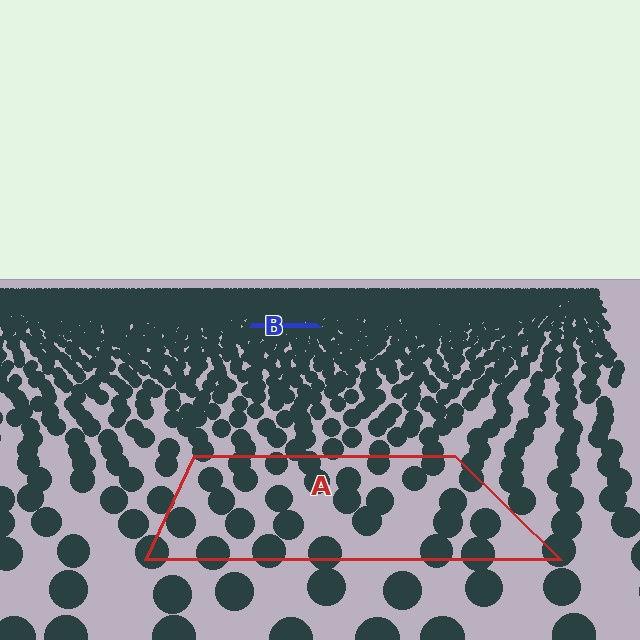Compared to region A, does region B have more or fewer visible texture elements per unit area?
Region B has more texture elements per unit area — they are packed more densely because it is farther away.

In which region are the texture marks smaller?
The texture marks are smaller in region B, because it is farther away.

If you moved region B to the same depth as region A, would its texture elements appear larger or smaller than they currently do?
They would appear larger. At a closer depth, the same texture elements are projected at a bigger on-screen size.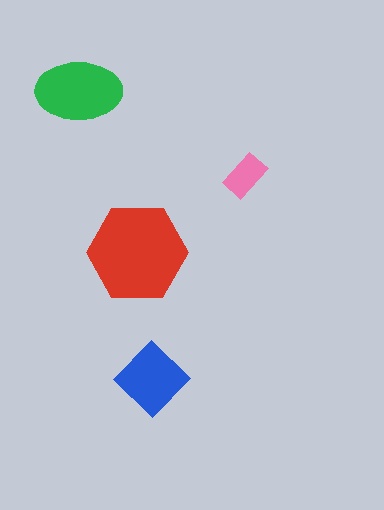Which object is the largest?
The red hexagon.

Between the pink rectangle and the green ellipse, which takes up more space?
The green ellipse.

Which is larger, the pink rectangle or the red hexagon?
The red hexagon.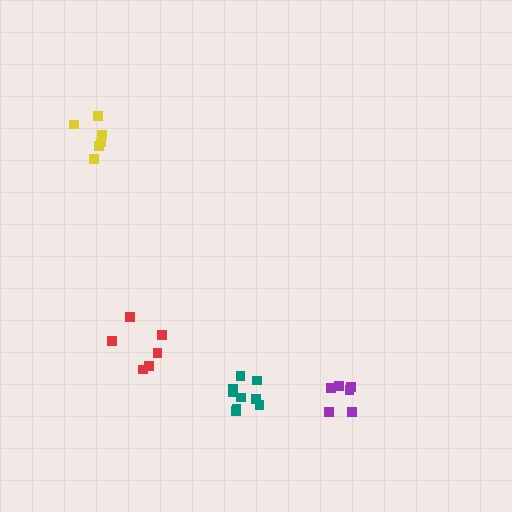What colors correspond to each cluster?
The clusters are colored: yellow, red, purple, teal.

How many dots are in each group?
Group 1: 6 dots, Group 2: 6 dots, Group 3: 6 dots, Group 4: 9 dots (27 total).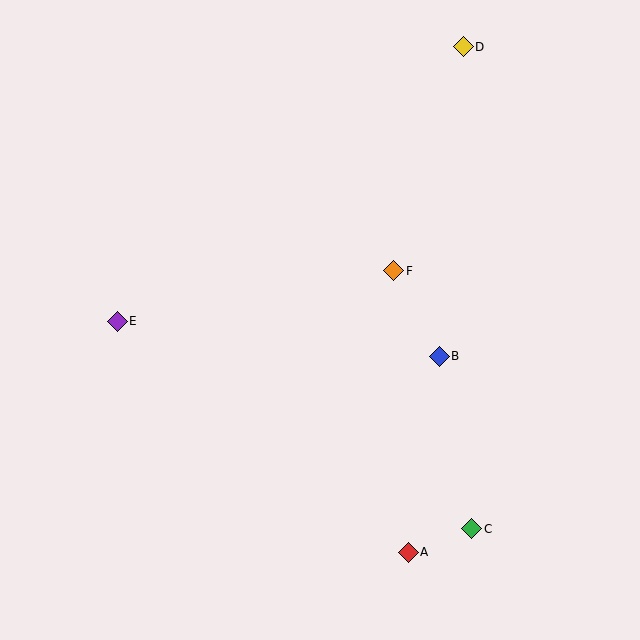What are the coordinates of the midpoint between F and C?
The midpoint between F and C is at (433, 400).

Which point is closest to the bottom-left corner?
Point E is closest to the bottom-left corner.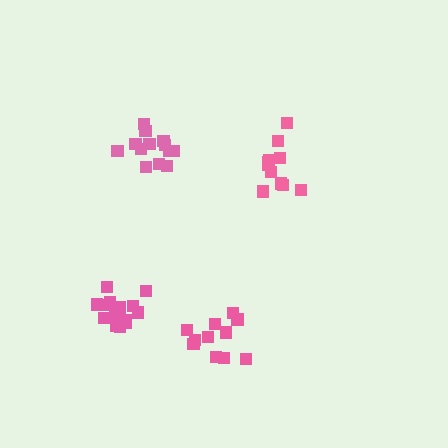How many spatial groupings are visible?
There are 4 spatial groupings.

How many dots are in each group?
Group 1: 15 dots, Group 2: 12 dots, Group 3: 13 dots, Group 4: 11 dots (51 total).